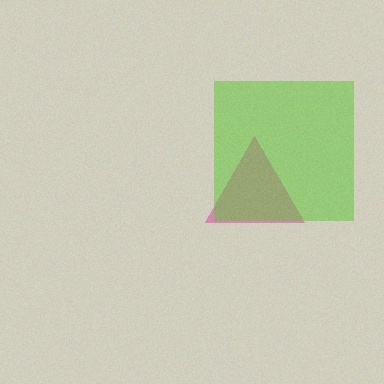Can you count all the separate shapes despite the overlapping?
Yes, there are 2 separate shapes.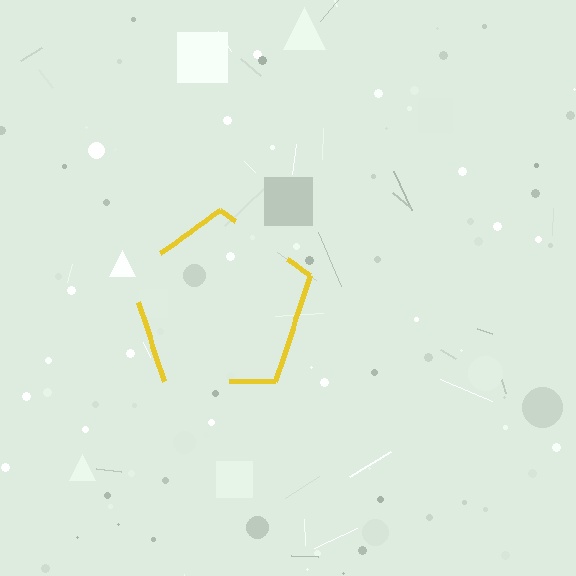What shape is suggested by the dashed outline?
The dashed outline suggests a pentagon.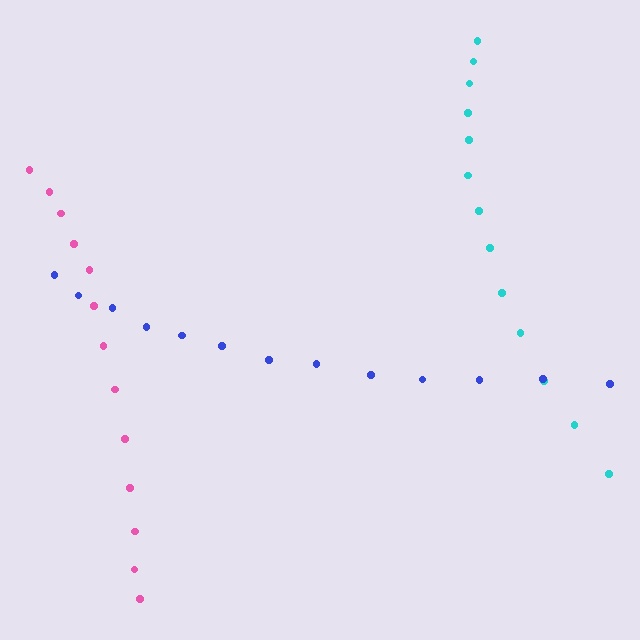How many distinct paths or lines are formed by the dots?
There are 3 distinct paths.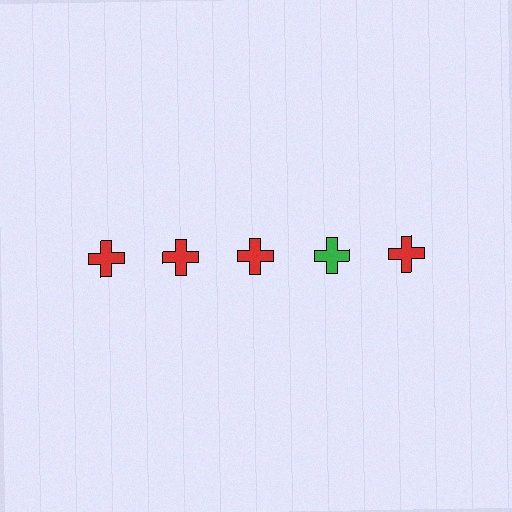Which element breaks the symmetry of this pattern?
The green cross in the top row, second from right column breaks the symmetry. All other shapes are red crosses.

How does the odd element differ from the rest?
It has a different color: green instead of red.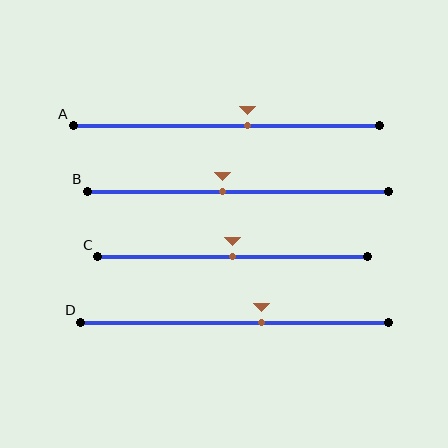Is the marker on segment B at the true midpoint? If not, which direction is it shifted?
No, the marker on segment B is shifted to the left by about 5% of the segment length.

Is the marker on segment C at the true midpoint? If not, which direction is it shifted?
Yes, the marker on segment C is at the true midpoint.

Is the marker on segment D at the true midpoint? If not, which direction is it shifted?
No, the marker on segment D is shifted to the right by about 9% of the segment length.